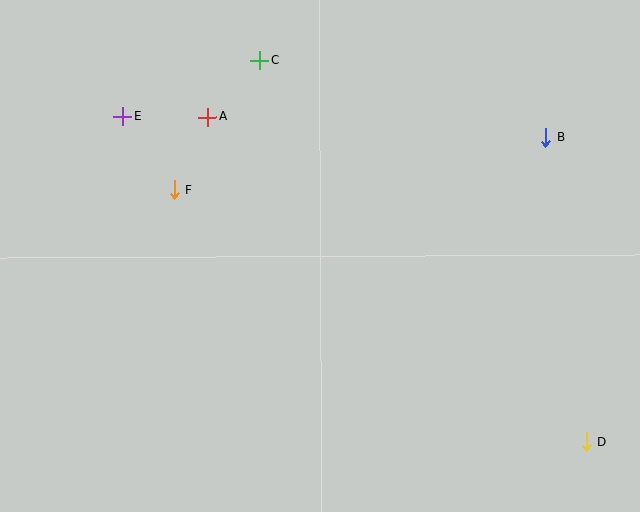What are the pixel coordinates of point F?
Point F is at (174, 190).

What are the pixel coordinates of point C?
Point C is at (260, 60).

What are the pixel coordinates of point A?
Point A is at (208, 117).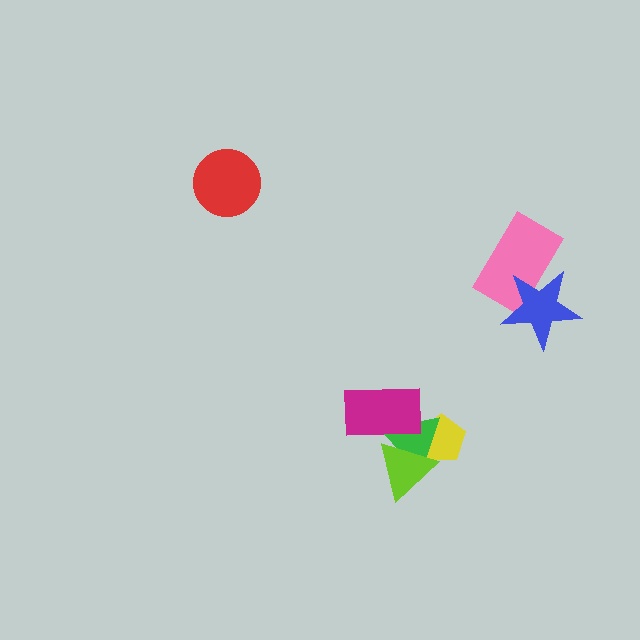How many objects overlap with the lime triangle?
3 objects overlap with the lime triangle.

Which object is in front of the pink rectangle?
The blue star is in front of the pink rectangle.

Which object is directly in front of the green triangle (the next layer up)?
The lime triangle is directly in front of the green triangle.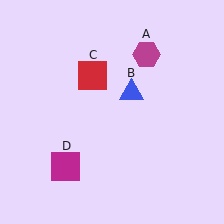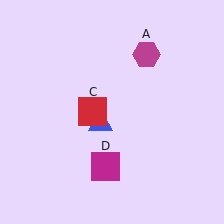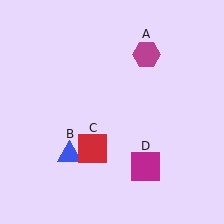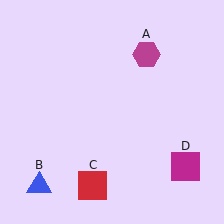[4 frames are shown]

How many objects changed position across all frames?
3 objects changed position: blue triangle (object B), red square (object C), magenta square (object D).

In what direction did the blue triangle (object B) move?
The blue triangle (object B) moved down and to the left.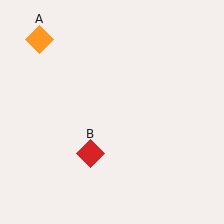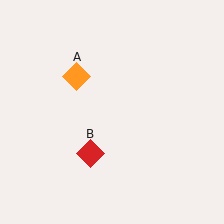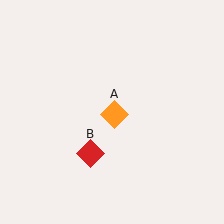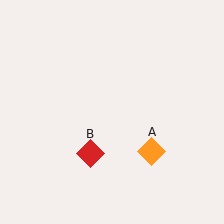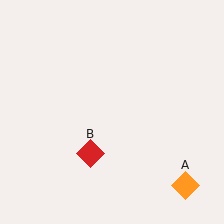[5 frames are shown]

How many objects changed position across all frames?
1 object changed position: orange diamond (object A).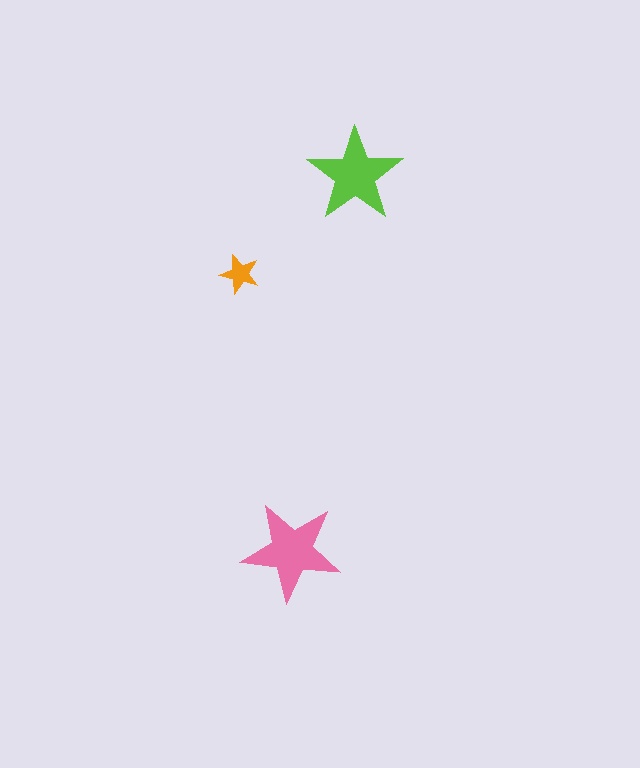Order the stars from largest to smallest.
the pink one, the lime one, the orange one.